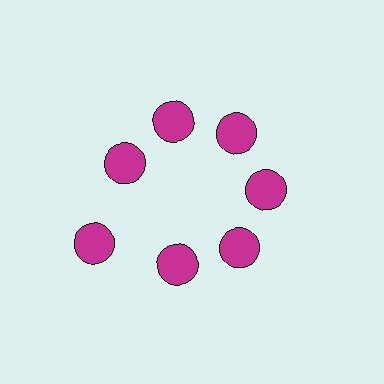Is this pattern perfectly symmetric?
No. The 7 magenta circles are arranged in a ring, but one element near the 8 o'clock position is pushed outward from the center, breaking the 7-fold rotational symmetry.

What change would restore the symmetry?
The symmetry would be restored by moving it inward, back onto the ring so that all 7 circles sit at equal angles and equal distance from the center.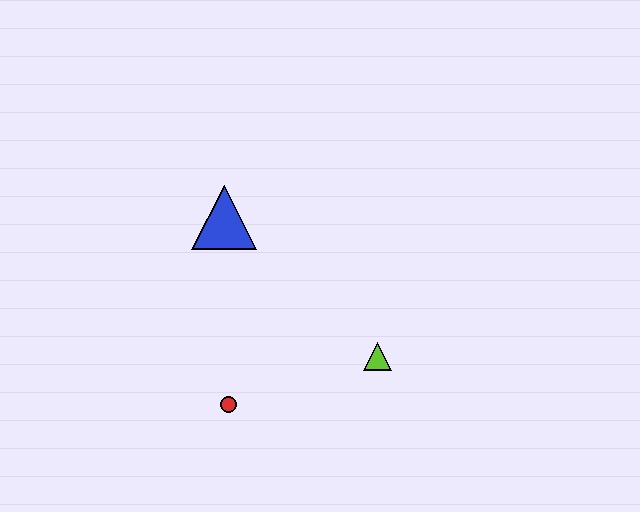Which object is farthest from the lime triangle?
The blue triangle is farthest from the lime triangle.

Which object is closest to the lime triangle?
The red circle is closest to the lime triangle.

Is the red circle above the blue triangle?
No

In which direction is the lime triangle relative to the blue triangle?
The lime triangle is to the right of the blue triangle.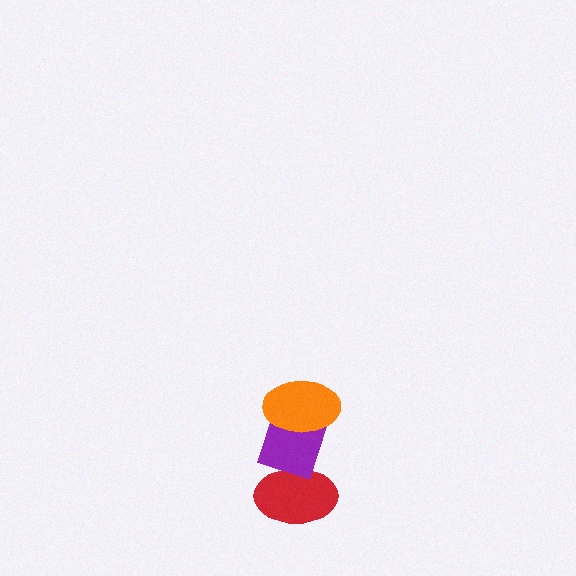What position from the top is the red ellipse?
The red ellipse is 3rd from the top.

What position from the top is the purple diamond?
The purple diamond is 2nd from the top.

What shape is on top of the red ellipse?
The purple diamond is on top of the red ellipse.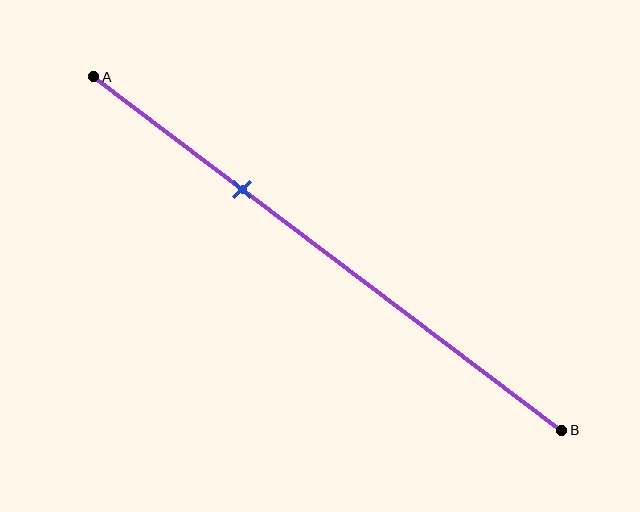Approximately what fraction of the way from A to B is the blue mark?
The blue mark is approximately 30% of the way from A to B.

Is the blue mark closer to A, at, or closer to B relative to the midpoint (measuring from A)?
The blue mark is closer to point A than the midpoint of segment AB.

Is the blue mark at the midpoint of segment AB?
No, the mark is at about 30% from A, not at the 50% midpoint.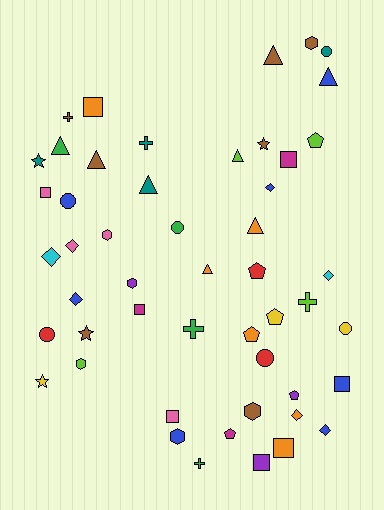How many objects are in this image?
There are 50 objects.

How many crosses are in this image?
There are 5 crosses.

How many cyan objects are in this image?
There are 2 cyan objects.